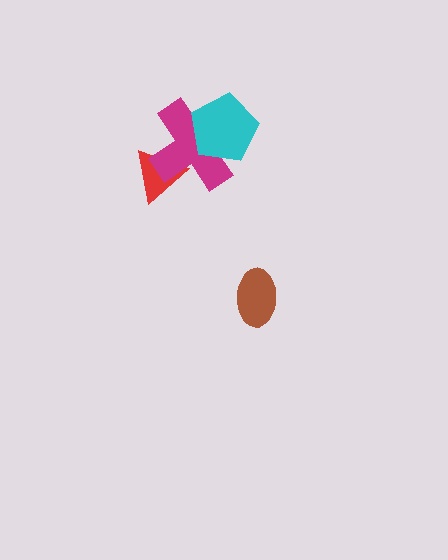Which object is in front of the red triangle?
The magenta cross is in front of the red triangle.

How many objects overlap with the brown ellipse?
0 objects overlap with the brown ellipse.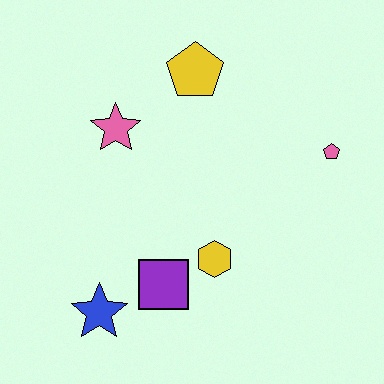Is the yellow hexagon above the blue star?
Yes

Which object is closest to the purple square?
The yellow hexagon is closest to the purple square.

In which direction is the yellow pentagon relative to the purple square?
The yellow pentagon is above the purple square.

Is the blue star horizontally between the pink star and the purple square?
No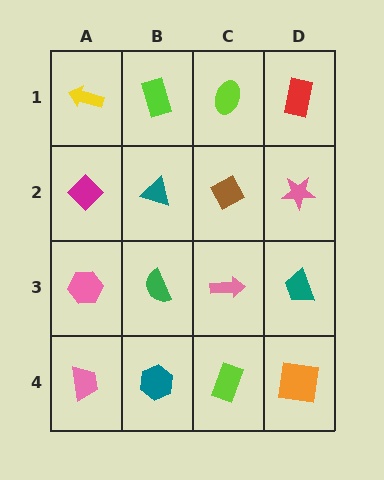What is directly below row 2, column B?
A green semicircle.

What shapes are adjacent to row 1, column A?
A magenta diamond (row 2, column A), a lime rectangle (row 1, column B).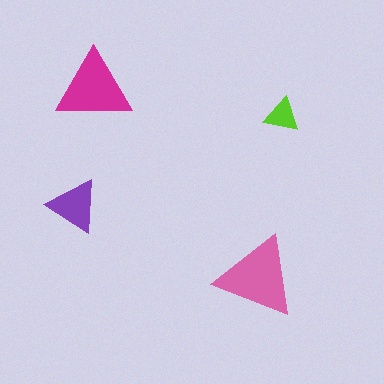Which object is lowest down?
The pink triangle is bottommost.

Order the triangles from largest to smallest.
the pink one, the magenta one, the purple one, the lime one.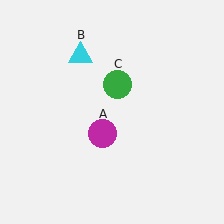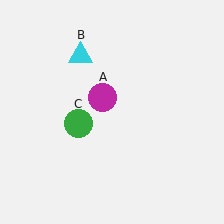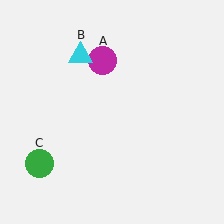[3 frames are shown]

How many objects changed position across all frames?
2 objects changed position: magenta circle (object A), green circle (object C).